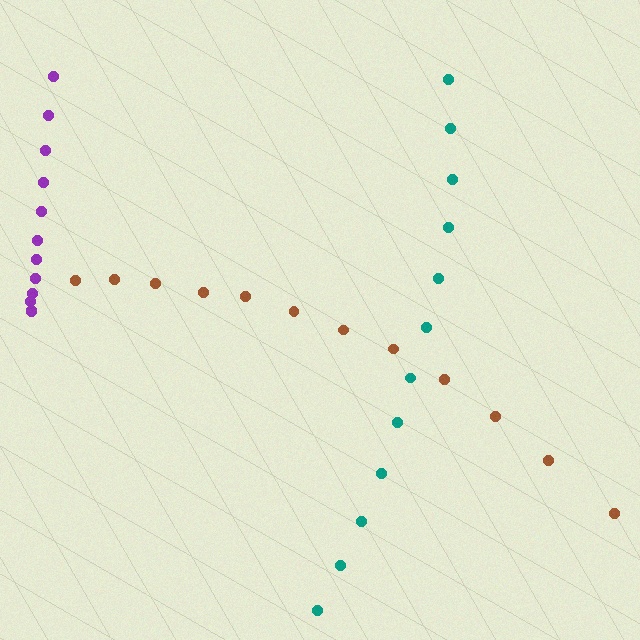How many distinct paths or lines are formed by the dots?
There are 3 distinct paths.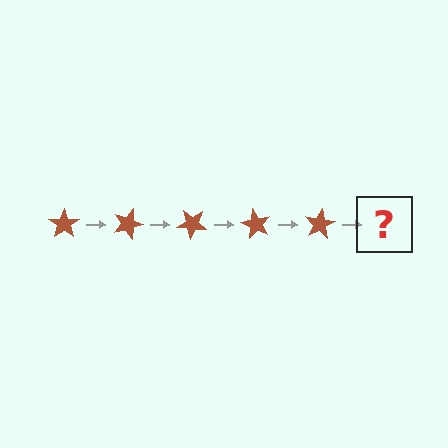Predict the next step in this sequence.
The next step is a brown star rotated 100 degrees.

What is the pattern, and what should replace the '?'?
The pattern is that the star rotates 20 degrees each step. The '?' should be a brown star rotated 100 degrees.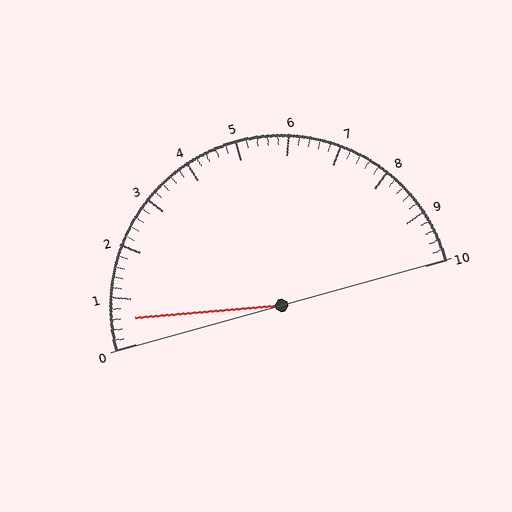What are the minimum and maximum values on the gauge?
The gauge ranges from 0 to 10.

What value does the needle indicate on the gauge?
The needle indicates approximately 0.6.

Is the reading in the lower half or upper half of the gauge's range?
The reading is in the lower half of the range (0 to 10).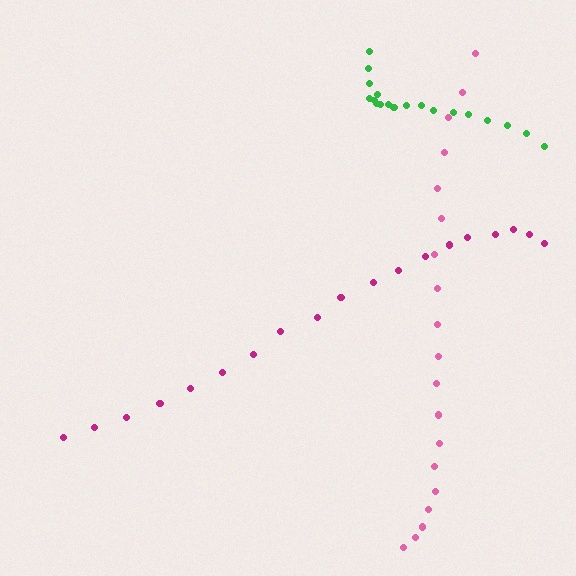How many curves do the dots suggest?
There are 3 distinct paths.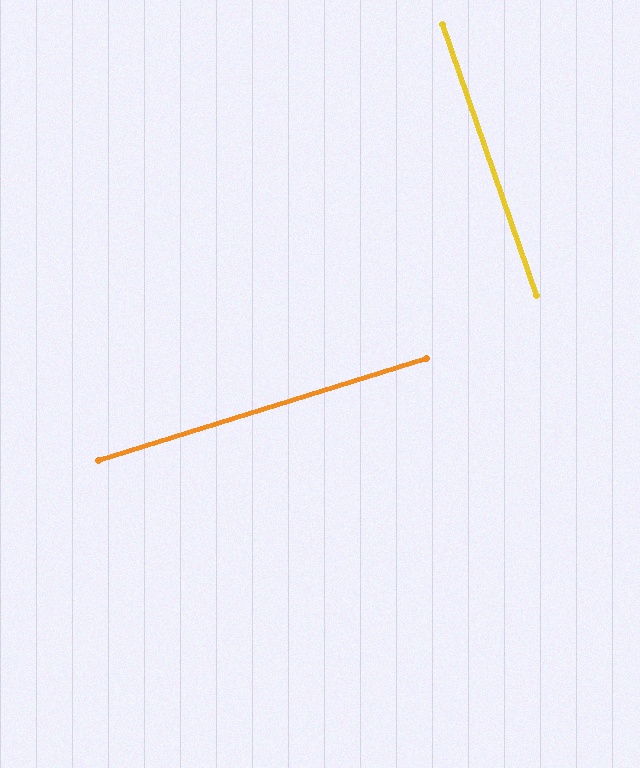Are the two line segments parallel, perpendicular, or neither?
Perpendicular — they meet at approximately 88°.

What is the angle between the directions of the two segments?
Approximately 88 degrees.